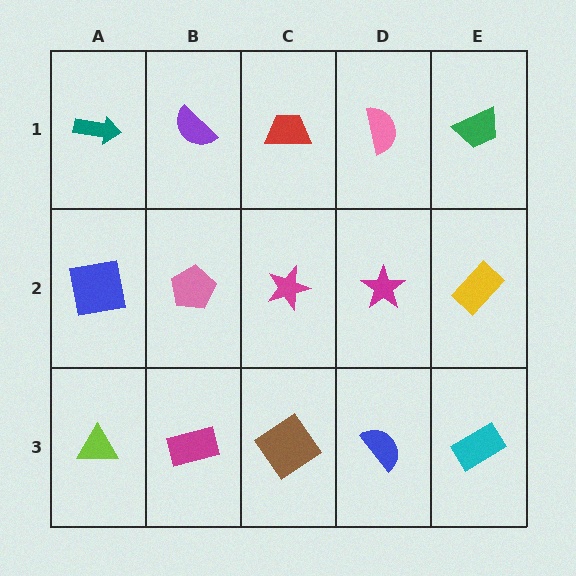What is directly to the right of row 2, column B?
A magenta star.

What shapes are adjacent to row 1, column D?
A magenta star (row 2, column D), a red trapezoid (row 1, column C), a green trapezoid (row 1, column E).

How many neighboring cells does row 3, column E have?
2.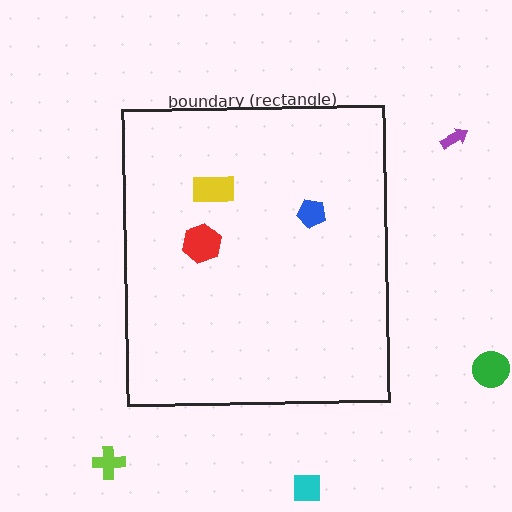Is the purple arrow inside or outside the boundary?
Outside.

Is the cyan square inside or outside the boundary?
Outside.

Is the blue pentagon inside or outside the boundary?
Inside.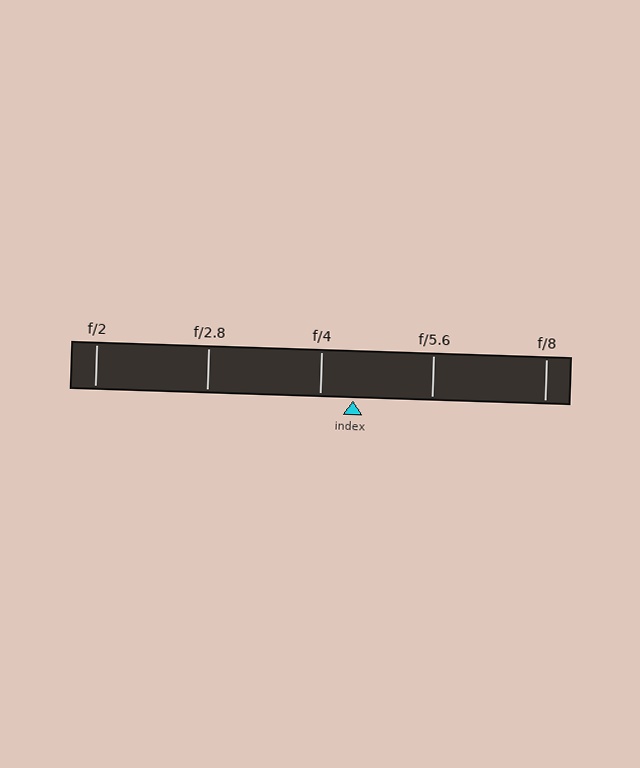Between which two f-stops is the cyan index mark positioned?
The index mark is between f/4 and f/5.6.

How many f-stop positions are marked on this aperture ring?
There are 5 f-stop positions marked.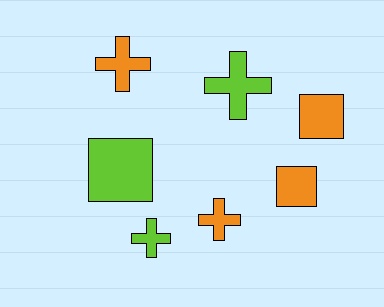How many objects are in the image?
There are 7 objects.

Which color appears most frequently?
Orange, with 4 objects.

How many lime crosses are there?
There are 2 lime crosses.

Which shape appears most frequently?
Cross, with 4 objects.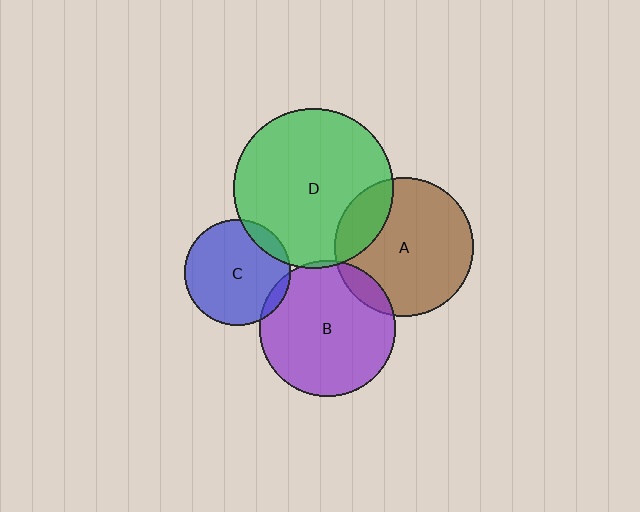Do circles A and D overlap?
Yes.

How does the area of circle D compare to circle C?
Approximately 2.3 times.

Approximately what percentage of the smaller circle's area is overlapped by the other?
Approximately 20%.